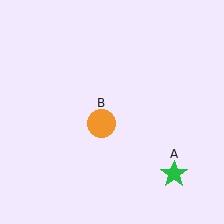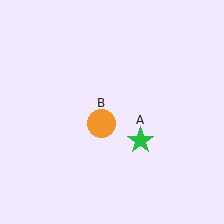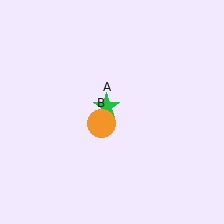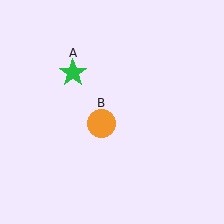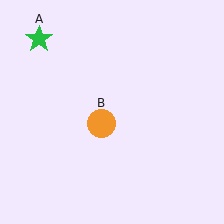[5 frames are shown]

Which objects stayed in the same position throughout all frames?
Orange circle (object B) remained stationary.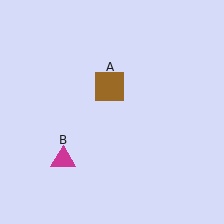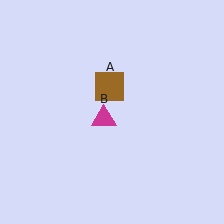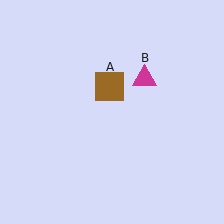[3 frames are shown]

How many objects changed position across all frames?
1 object changed position: magenta triangle (object B).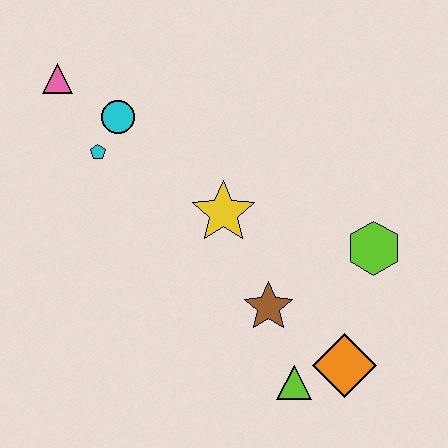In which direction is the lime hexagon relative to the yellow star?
The lime hexagon is to the right of the yellow star.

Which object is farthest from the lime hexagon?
The pink triangle is farthest from the lime hexagon.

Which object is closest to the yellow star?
The brown star is closest to the yellow star.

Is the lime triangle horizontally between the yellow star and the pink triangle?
No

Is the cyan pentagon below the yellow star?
No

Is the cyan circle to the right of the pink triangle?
Yes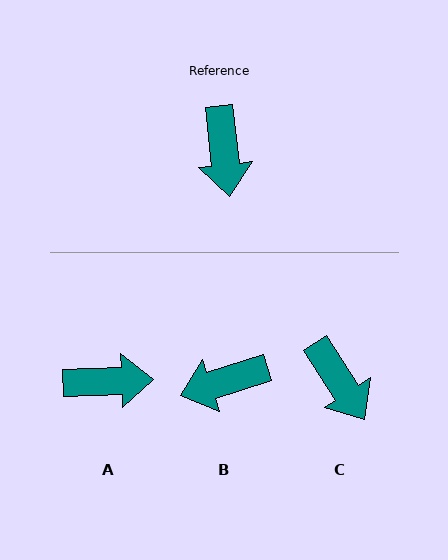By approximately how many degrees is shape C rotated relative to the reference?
Approximately 26 degrees counter-clockwise.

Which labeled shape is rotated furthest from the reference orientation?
A, about 86 degrees away.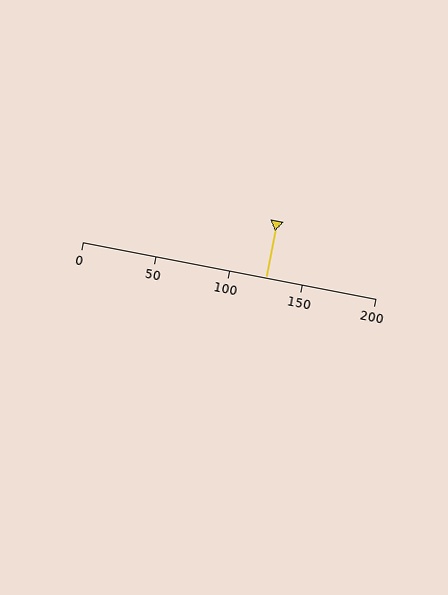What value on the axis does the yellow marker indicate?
The marker indicates approximately 125.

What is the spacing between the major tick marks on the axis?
The major ticks are spaced 50 apart.